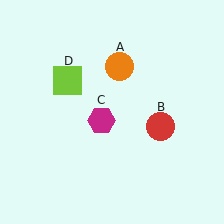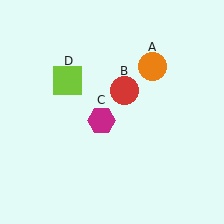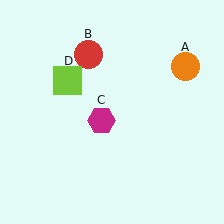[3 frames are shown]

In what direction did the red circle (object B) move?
The red circle (object B) moved up and to the left.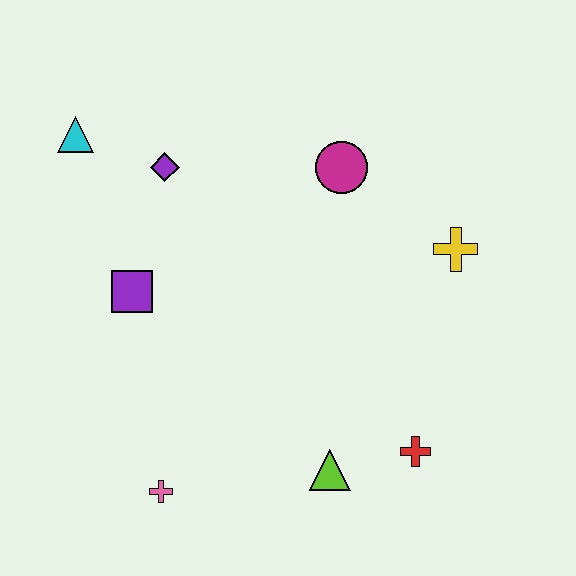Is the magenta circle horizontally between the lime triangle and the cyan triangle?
No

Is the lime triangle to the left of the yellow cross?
Yes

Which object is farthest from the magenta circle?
The pink cross is farthest from the magenta circle.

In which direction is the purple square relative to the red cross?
The purple square is to the left of the red cross.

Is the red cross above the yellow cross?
No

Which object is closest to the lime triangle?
The red cross is closest to the lime triangle.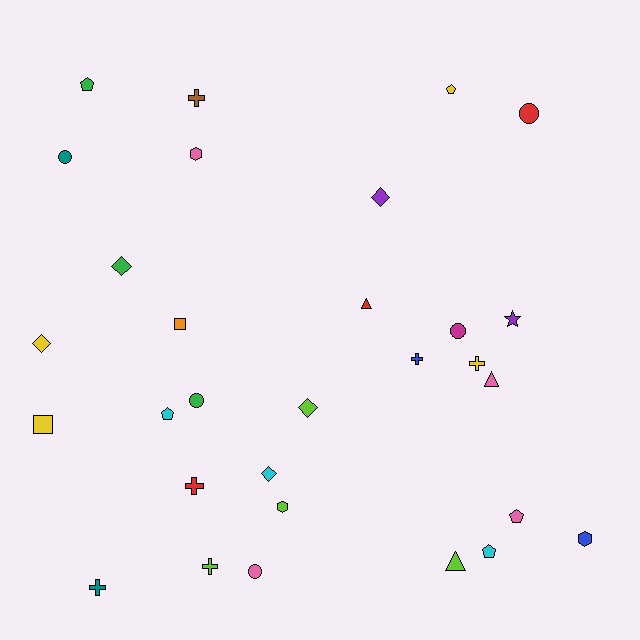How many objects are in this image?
There are 30 objects.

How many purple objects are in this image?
There are 2 purple objects.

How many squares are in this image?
There are 2 squares.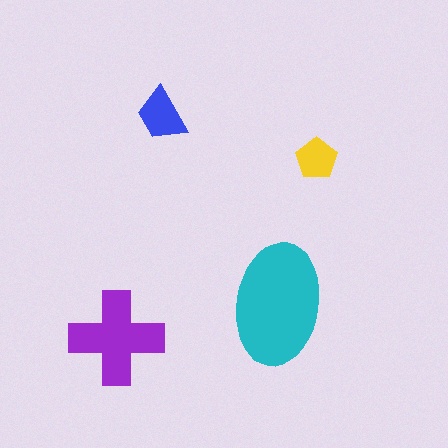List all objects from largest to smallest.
The cyan ellipse, the purple cross, the blue trapezoid, the yellow pentagon.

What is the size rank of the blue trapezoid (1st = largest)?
3rd.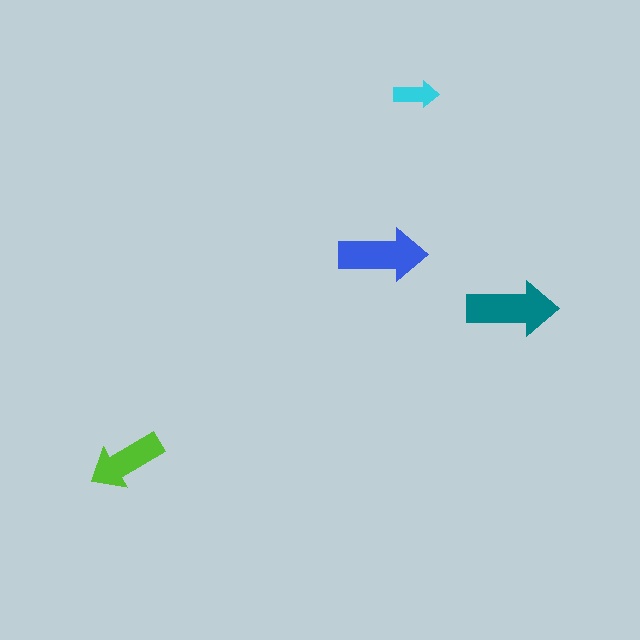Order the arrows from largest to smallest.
the teal one, the blue one, the lime one, the cyan one.